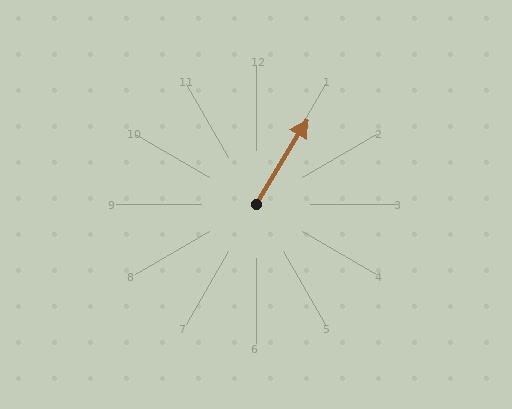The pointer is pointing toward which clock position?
Roughly 1 o'clock.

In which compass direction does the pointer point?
Northeast.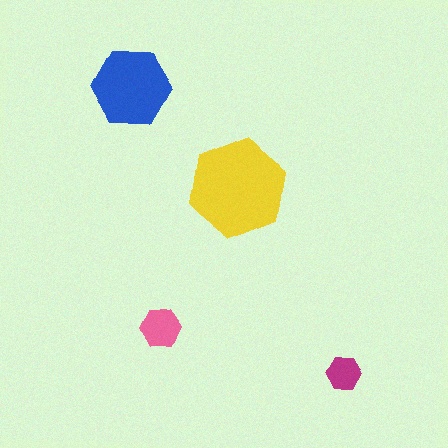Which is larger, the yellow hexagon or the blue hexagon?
The yellow one.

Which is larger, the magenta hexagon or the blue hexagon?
The blue one.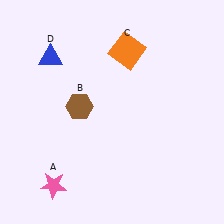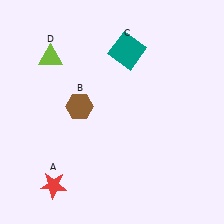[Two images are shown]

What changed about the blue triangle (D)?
In Image 1, D is blue. In Image 2, it changed to lime.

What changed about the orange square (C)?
In Image 1, C is orange. In Image 2, it changed to teal.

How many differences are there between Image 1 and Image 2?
There are 3 differences between the two images.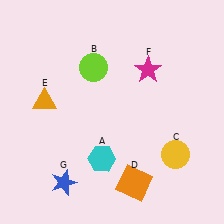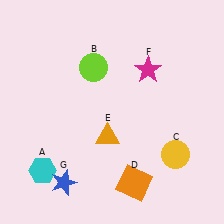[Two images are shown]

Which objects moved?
The objects that moved are: the cyan hexagon (A), the orange triangle (E).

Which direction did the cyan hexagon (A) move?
The cyan hexagon (A) moved left.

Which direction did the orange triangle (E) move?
The orange triangle (E) moved right.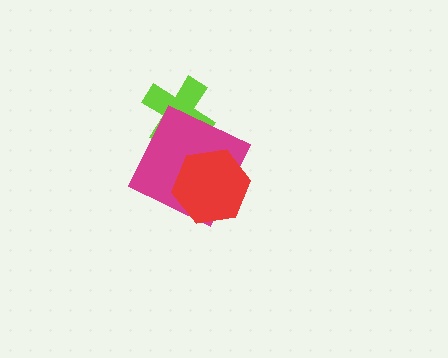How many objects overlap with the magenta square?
2 objects overlap with the magenta square.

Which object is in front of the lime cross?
The magenta square is in front of the lime cross.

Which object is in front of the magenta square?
The red hexagon is in front of the magenta square.